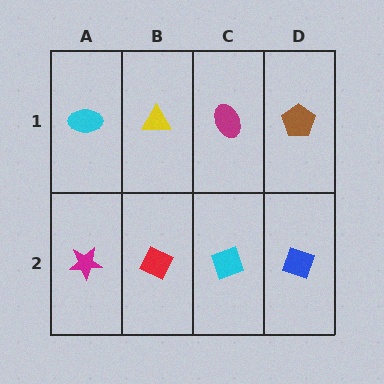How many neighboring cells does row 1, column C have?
3.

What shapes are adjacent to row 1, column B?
A red diamond (row 2, column B), a cyan ellipse (row 1, column A), a magenta ellipse (row 1, column C).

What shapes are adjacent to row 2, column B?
A yellow triangle (row 1, column B), a magenta star (row 2, column A), a cyan diamond (row 2, column C).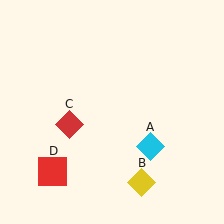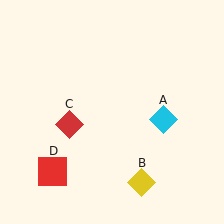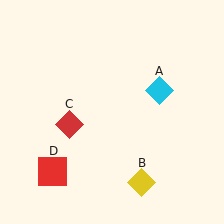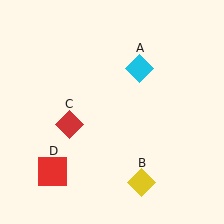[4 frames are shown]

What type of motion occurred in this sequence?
The cyan diamond (object A) rotated counterclockwise around the center of the scene.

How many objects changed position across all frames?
1 object changed position: cyan diamond (object A).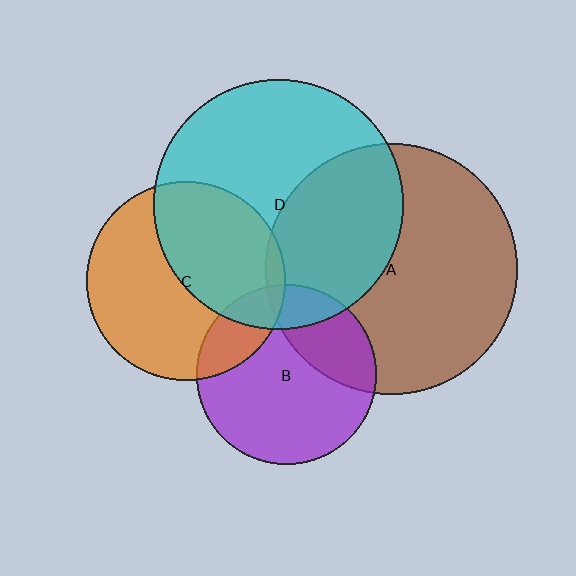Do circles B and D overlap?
Yes.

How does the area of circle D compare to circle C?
Approximately 1.6 times.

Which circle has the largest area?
Circle A (brown).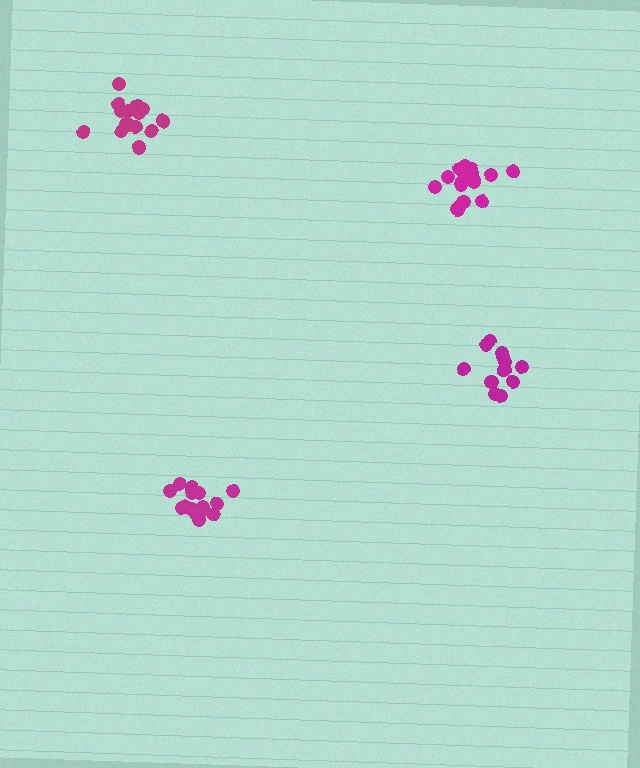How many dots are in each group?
Group 1: 15 dots, Group 2: 12 dots, Group 3: 17 dots, Group 4: 17 dots (61 total).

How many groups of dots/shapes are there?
There are 4 groups.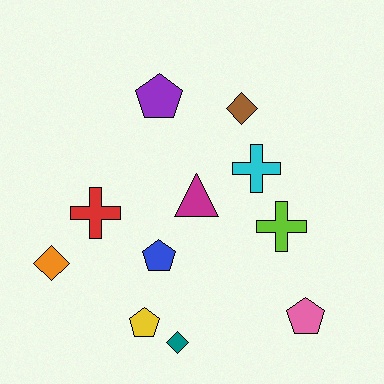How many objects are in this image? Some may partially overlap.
There are 11 objects.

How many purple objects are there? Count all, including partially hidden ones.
There is 1 purple object.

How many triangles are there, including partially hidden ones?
There is 1 triangle.